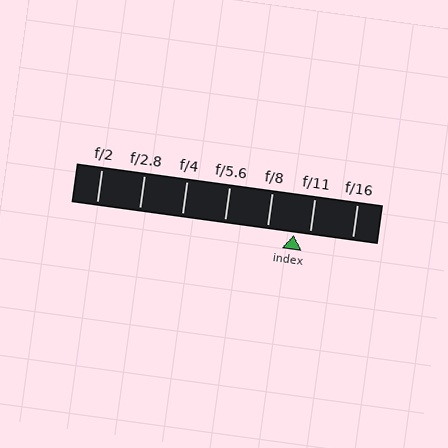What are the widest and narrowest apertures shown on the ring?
The widest aperture shown is f/2 and the narrowest is f/16.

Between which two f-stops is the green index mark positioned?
The index mark is between f/8 and f/11.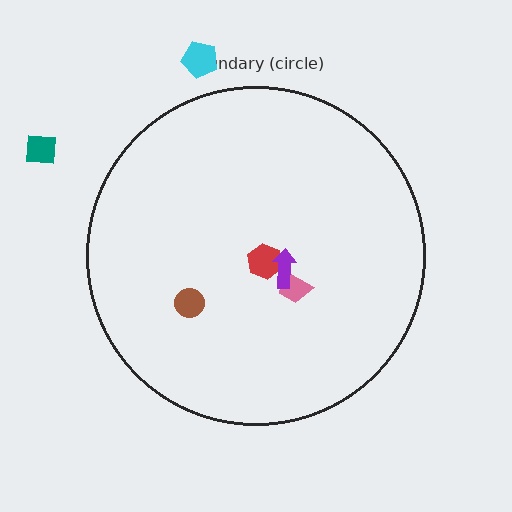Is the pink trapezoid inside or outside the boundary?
Inside.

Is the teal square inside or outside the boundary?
Outside.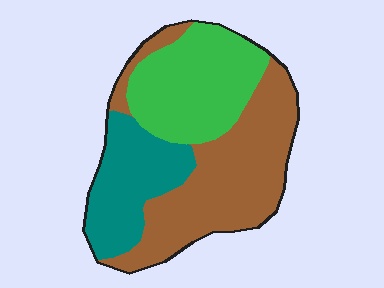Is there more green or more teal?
Green.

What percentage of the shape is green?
Green takes up between a sixth and a third of the shape.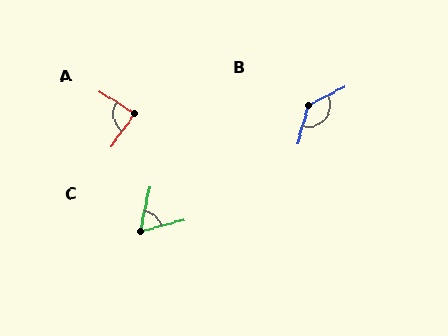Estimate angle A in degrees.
Approximately 88 degrees.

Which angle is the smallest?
C, at approximately 64 degrees.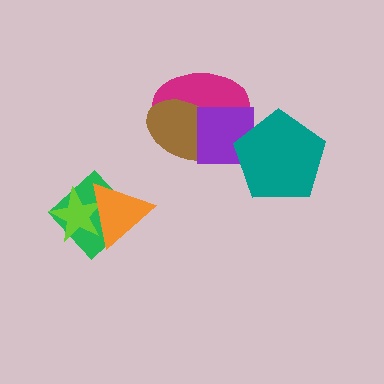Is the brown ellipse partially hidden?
Yes, it is partially covered by another shape.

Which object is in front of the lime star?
The orange triangle is in front of the lime star.